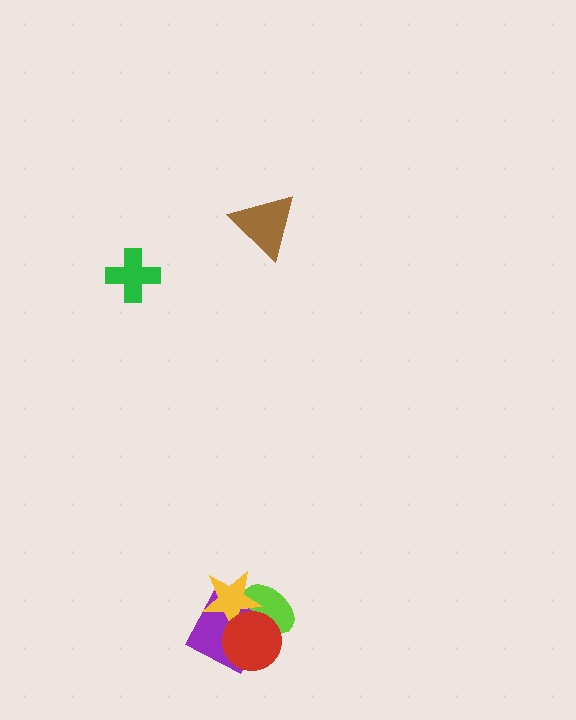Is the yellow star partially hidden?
Yes, it is partially covered by another shape.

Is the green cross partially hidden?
No, no other shape covers it.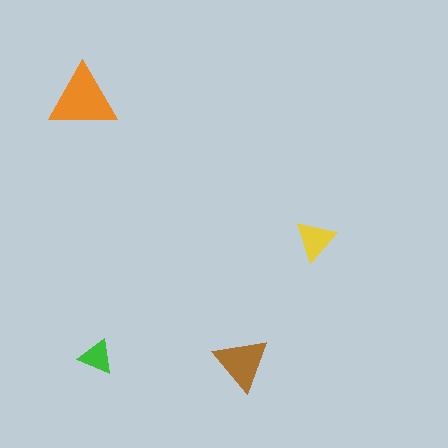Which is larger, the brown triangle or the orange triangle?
The orange one.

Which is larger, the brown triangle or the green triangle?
The brown one.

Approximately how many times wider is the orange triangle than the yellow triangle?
About 1.5 times wider.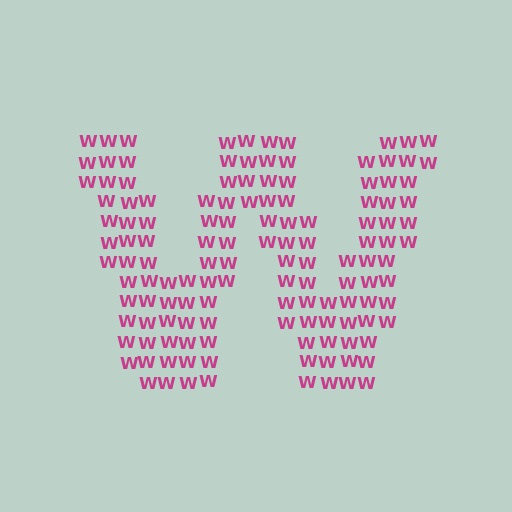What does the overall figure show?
The overall figure shows the letter W.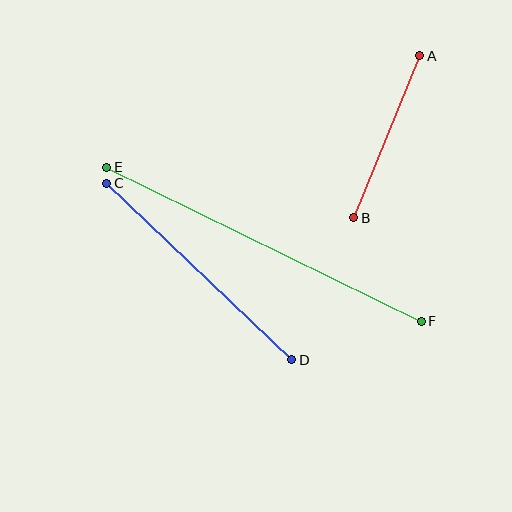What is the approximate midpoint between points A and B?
The midpoint is at approximately (387, 137) pixels.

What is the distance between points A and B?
The distance is approximately 175 pixels.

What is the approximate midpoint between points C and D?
The midpoint is at approximately (199, 272) pixels.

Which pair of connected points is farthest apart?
Points E and F are farthest apart.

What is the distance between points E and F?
The distance is approximately 350 pixels.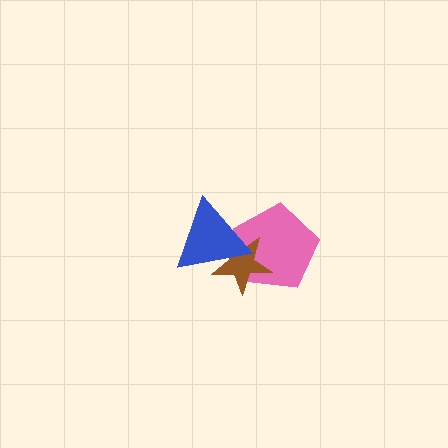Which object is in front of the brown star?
The blue triangle is in front of the brown star.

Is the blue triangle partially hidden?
No, no other shape covers it.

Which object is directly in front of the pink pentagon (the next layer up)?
The brown star is directly in front of the pink pentagon.